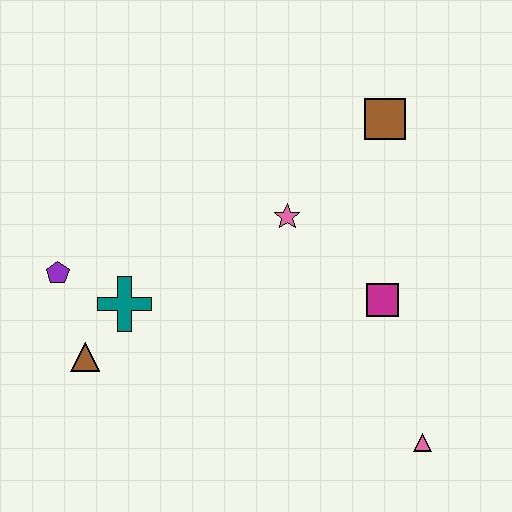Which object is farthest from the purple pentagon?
The pink triangle is farthest from the purple pentagon.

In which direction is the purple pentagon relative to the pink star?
The purple pentagon is to the left of the pink star.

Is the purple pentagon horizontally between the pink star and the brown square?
No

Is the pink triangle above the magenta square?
No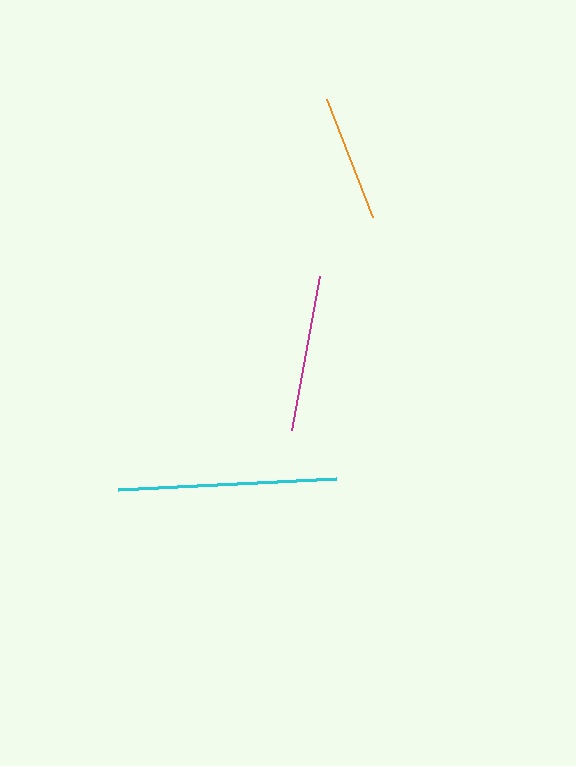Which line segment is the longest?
The cyan line is the longest at approximately 219 pixels.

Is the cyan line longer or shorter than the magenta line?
The cyan line is longer than the magenta line.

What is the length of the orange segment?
The orange segment is approximately 127 pixels long.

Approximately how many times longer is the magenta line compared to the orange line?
The magenta line is approximately 1.2 times the length of the orange line.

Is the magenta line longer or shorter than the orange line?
The magenta line is longer than the orange line.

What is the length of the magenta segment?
The magenta segment is approximately 157 pixels long.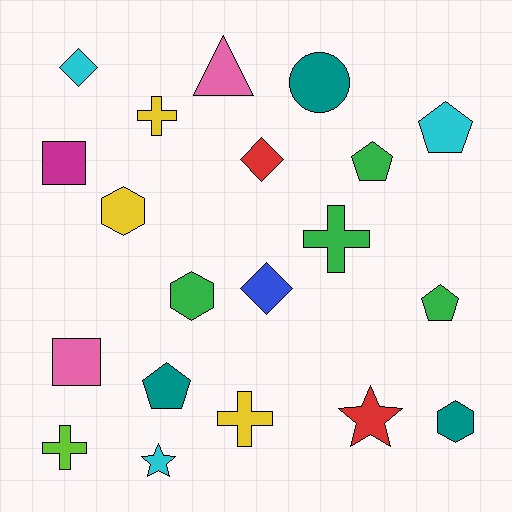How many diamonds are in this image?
There are 3 diamonds.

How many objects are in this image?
There are 20 objects.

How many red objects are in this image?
There are 2 red objects.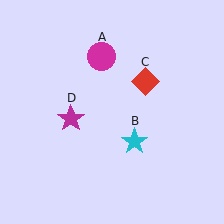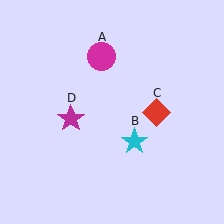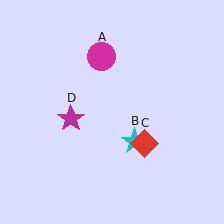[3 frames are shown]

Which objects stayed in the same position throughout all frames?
Magenta circle (object A) and cyan star (object B) and magenta star (object D) remained stationary.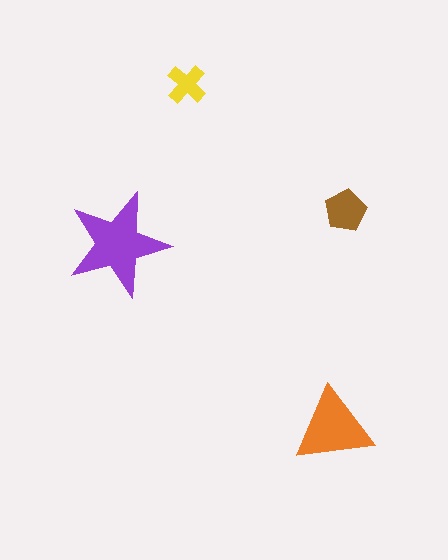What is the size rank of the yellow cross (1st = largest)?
4th.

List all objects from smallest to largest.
The yellow cross, the brown pentagon, the orange triangle, the purple star.